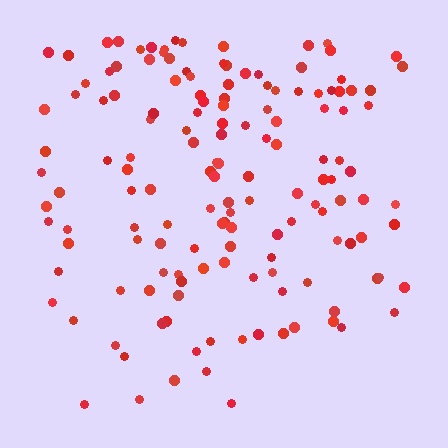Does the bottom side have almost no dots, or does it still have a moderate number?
Still a moderate number, just noticeably fewer than the top.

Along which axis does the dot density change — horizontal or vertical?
Vertical.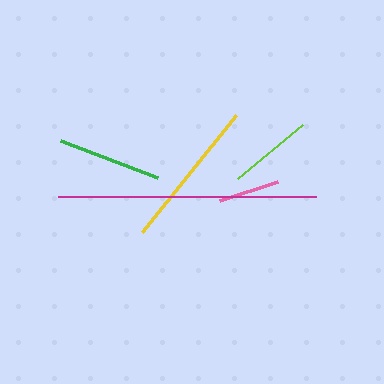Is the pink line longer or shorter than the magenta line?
The magenta line is longer than the pink line.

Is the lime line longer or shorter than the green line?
The green line is longer than the lime line.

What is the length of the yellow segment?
The yellow segment is approximately 150 pixels long.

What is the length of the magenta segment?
The magenta segment is approximately 258 pixels long.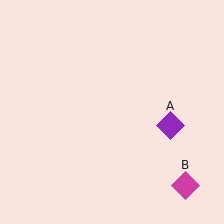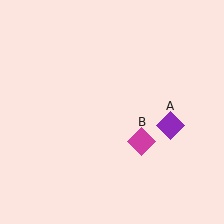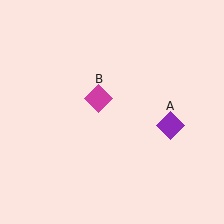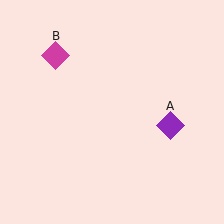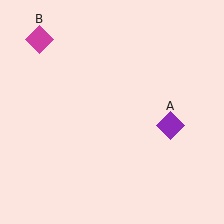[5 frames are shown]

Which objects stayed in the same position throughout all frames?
Purple diamond (object A) remained stationary.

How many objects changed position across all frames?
1 object changed position: magenta diamond (object B).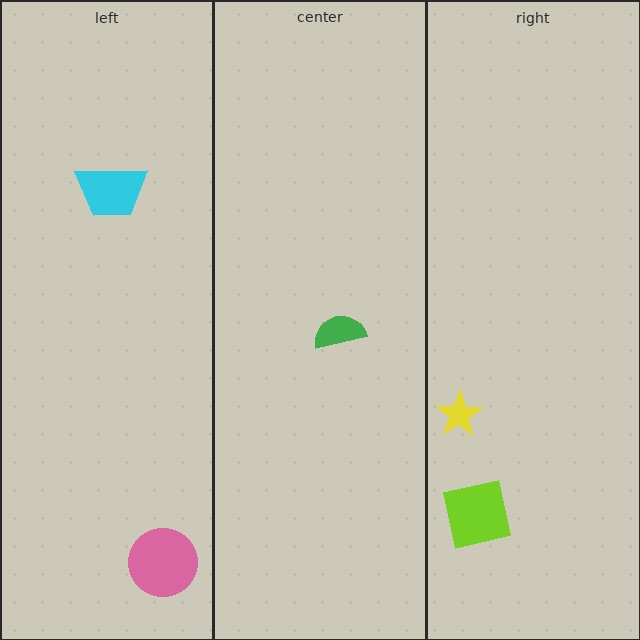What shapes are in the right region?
The yellow star, the lime square.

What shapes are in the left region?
The pink circle, the cyan trapezoid.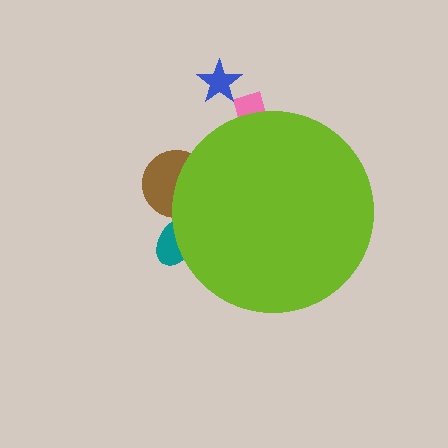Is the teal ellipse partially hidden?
Yes, the teal ellipse is partially hidden behind the lime circle.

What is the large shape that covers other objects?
A lime circle.